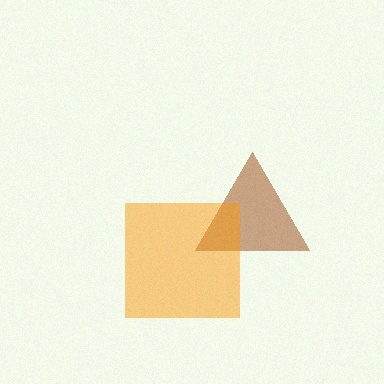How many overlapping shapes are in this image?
There are 2 overlapping shapes in the image.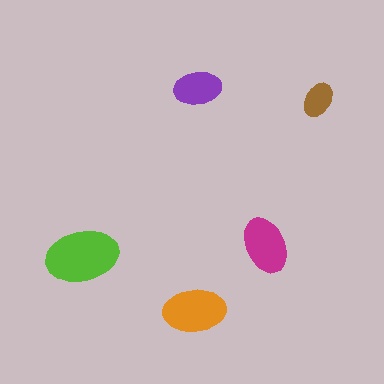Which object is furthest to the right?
The brown ellipse is rightmost.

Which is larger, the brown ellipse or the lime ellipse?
The lime one.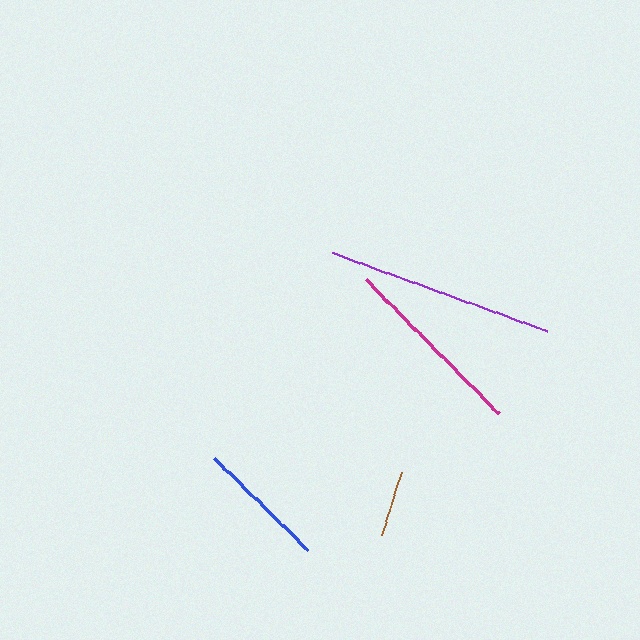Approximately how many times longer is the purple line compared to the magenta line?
The purple line is approximately 1.2 times the length of the magenta line.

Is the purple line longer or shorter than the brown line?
The purple line is longer than the brown line.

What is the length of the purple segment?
The purple segment is approximately 229 pixels long.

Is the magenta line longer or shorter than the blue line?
The magenta line is longer than the blue line.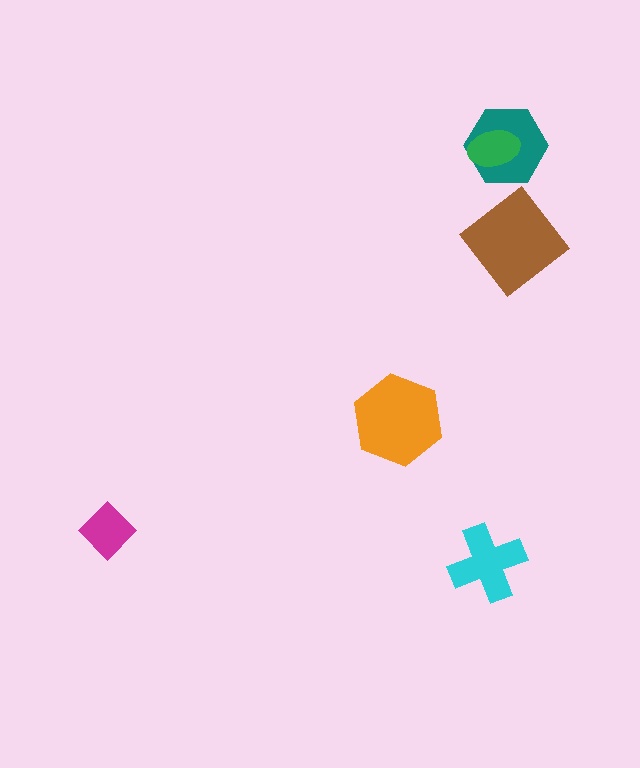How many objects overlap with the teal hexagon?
1 object overlaps with the teal hexagon.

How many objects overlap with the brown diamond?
0 objects overlap with the brown diamond.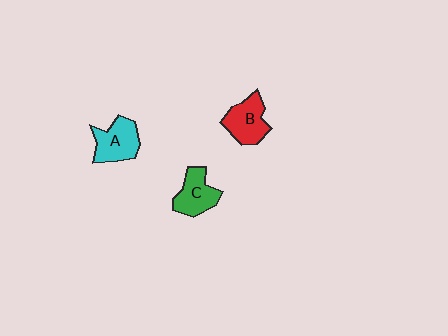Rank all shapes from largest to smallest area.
From largest to smallest: A (cyan), B (red), C (green).